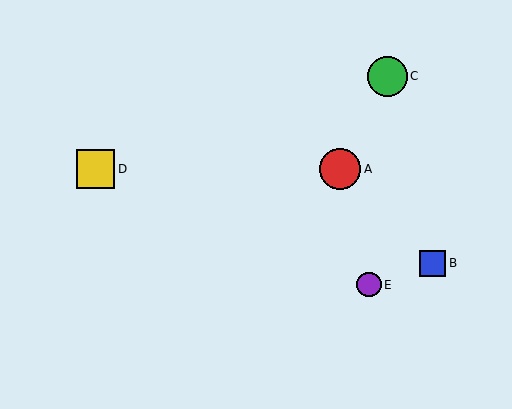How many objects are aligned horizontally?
2 objects (A, D) are aligned horizontally.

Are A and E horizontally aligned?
No, A is at y≈169 and E is at y≈285.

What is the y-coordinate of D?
Object D is at y≈169.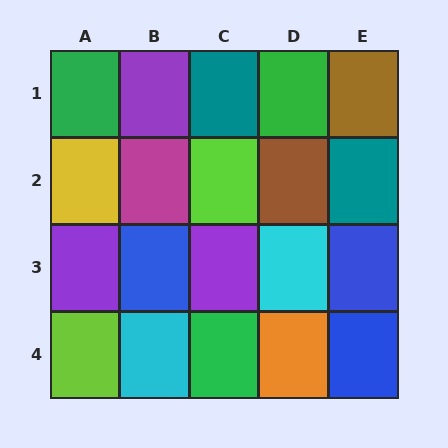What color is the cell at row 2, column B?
Magenta.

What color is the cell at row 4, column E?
Blue.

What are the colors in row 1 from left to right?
Green, purple, teal, green, brown.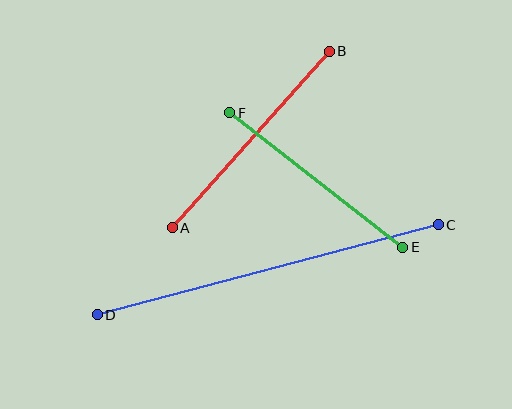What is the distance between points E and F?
The distance is approximately 219 pixels.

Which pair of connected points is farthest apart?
Points C and D are farthest apart.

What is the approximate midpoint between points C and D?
The midpoint is at approximately (268, 270) pixels.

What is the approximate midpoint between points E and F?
The midpoint is at approximately (316, 180) pixels.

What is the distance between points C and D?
The distance is approximately 353 pixels.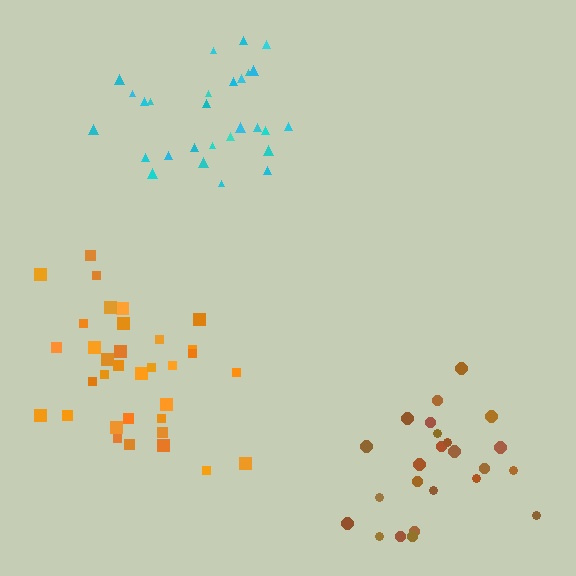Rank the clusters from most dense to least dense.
orange, brown, cyan.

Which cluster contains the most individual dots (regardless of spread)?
Orange (35).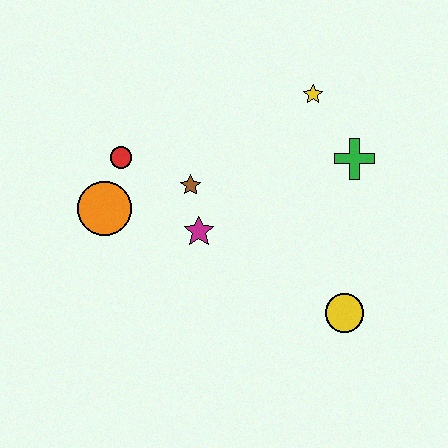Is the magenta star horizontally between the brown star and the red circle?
No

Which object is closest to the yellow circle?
The green cross is closest to the yellow circle.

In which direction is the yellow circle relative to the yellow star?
The yellow circle is below the yellow star.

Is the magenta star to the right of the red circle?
Yes